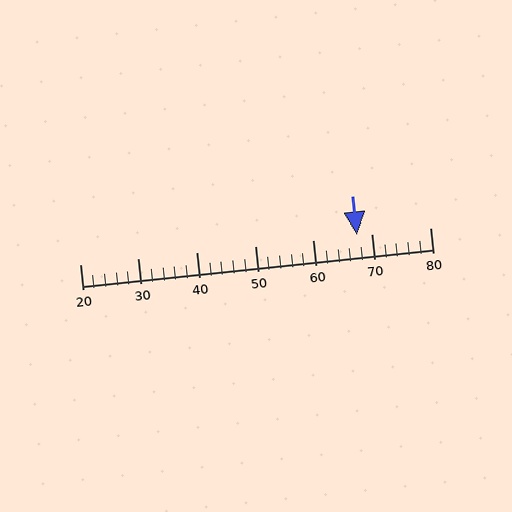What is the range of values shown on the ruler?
The ruler shows values from 20 to 80.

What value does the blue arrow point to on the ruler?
The blue arrow points to approximately 68.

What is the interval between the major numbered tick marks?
The major tick marks are spaced 10 units apart.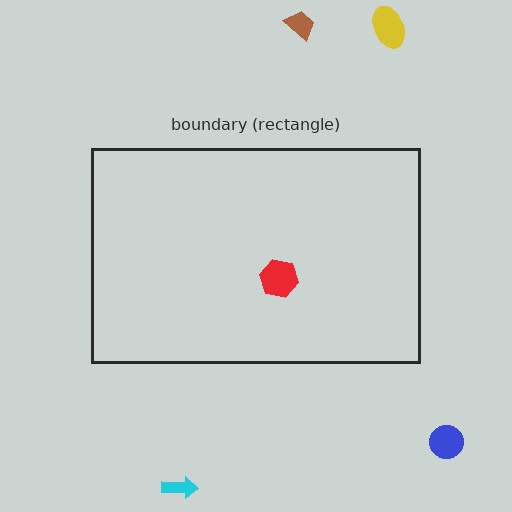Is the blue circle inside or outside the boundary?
Outside.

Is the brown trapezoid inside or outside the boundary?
Outside.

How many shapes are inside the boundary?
1 inside, 4 outside.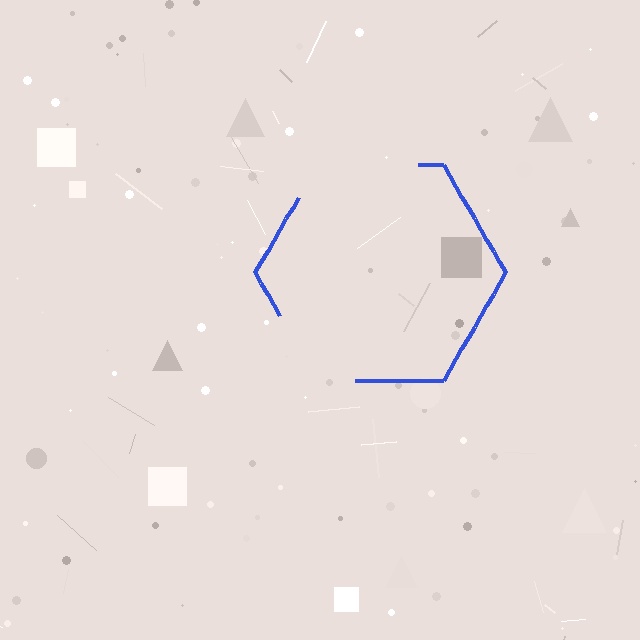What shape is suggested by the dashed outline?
The dashed outline suggests a hexagon.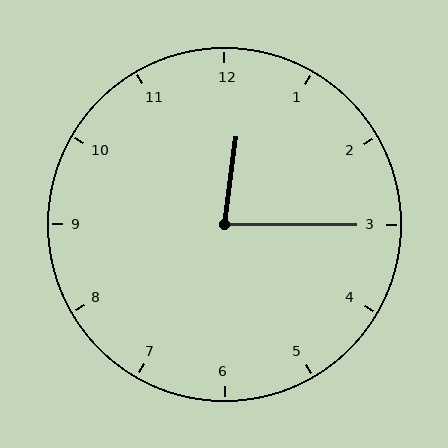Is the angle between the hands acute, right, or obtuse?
It is acute.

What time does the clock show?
12:15.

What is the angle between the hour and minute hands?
Approximately 82 degrees.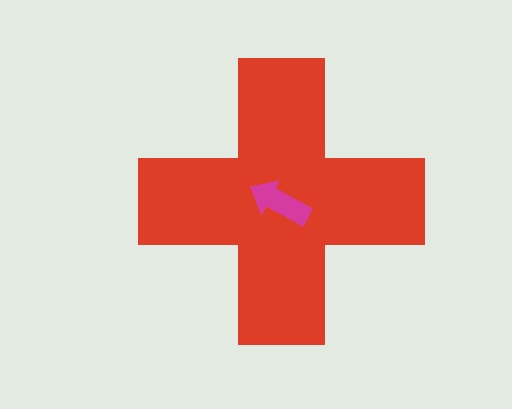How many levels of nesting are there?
2.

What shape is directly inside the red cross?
The magenta arrow.